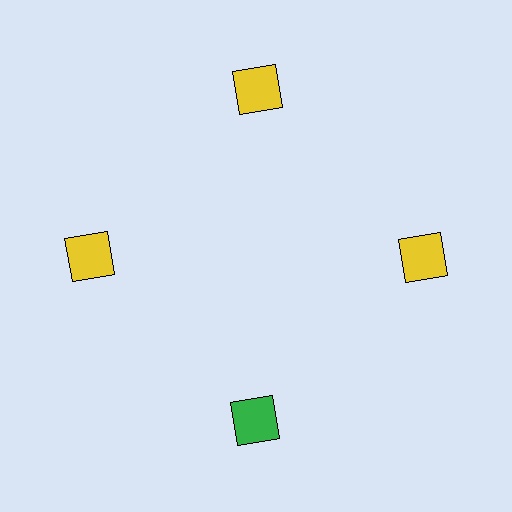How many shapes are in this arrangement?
There are 4 shapes arranged in a ring pattern.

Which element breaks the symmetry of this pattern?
The green square at roughly the 6 o'clock position breaks the symmetry. All other shapes are yellow squares.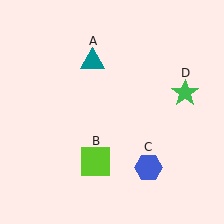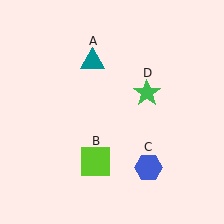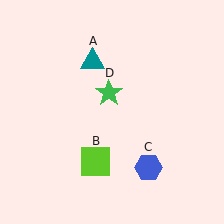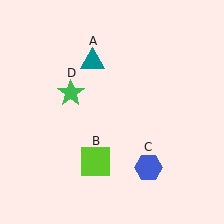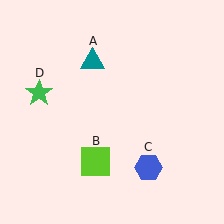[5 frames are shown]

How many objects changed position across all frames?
1 object changed position: green star (object D).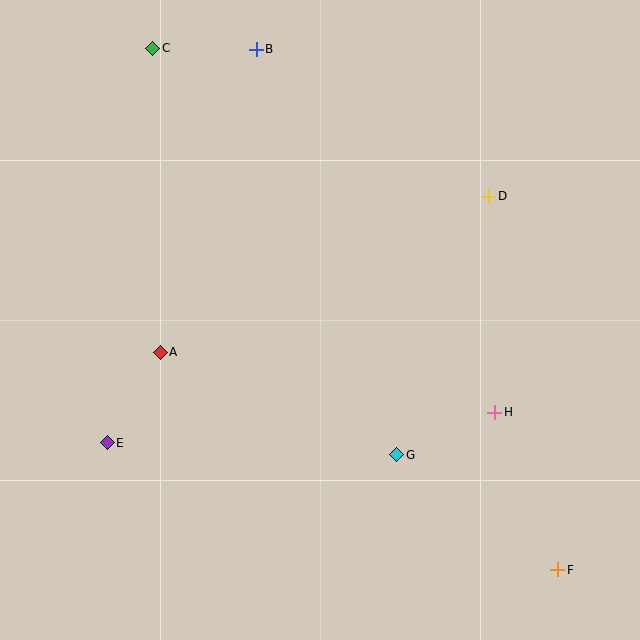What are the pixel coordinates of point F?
Point F is at (558, 570).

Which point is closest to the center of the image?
Point G at (397, 455) is closest to the center.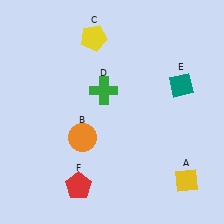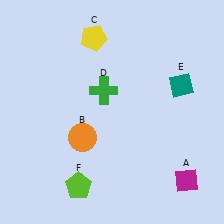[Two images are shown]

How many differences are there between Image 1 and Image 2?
There are 2 differences between the two images.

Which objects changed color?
A changed from yellow to magenta. F changed from red to lime.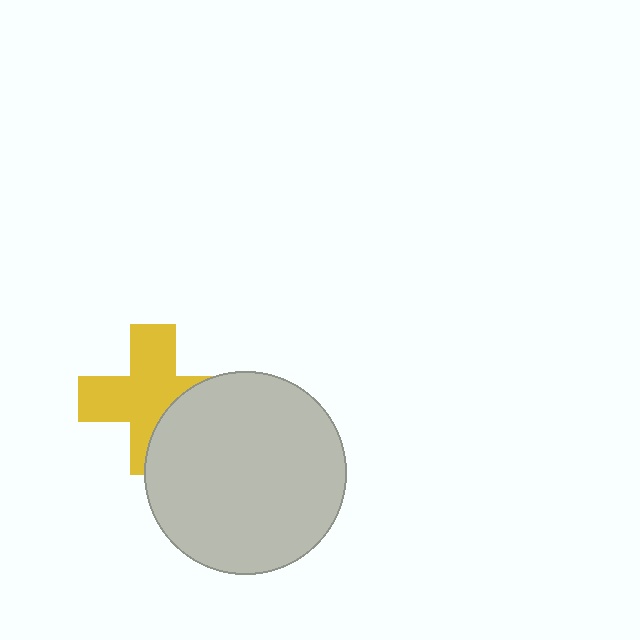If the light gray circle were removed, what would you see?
You would see the complete yellow cross.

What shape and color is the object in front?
The object in front is a light gray circle.